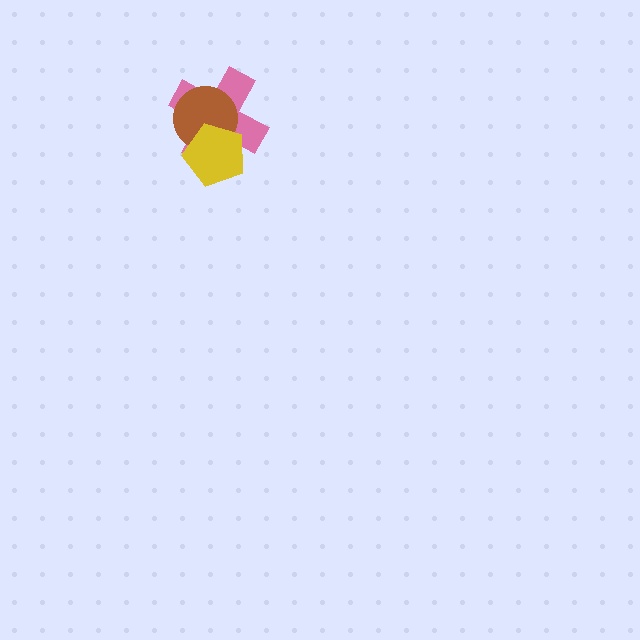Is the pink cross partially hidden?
Yes, it is partially covered by another shape.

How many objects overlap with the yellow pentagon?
2 objects overlap with the yellow pentagon.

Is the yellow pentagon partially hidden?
No, no other shape covers it.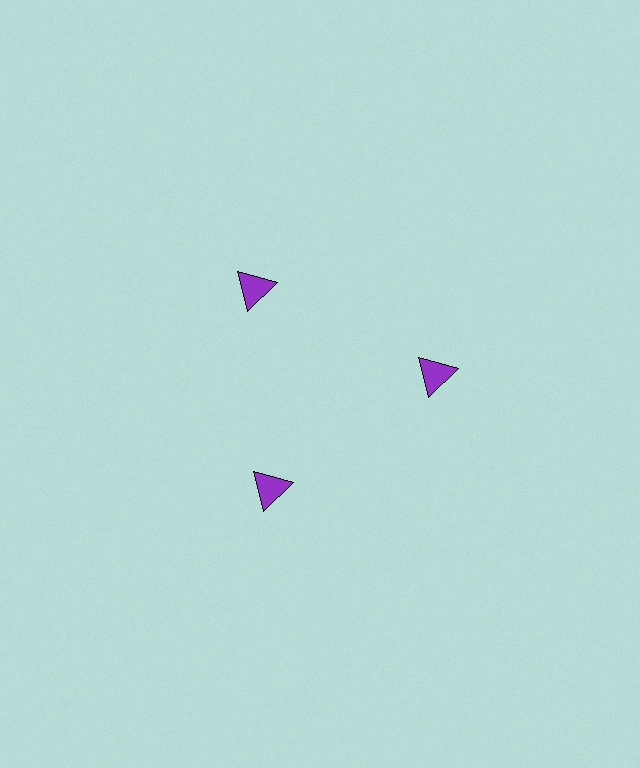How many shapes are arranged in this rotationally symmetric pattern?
There are 3 shapes, arranged in 3 groups of 1.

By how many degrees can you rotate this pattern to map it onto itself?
The pattern maps onto itself every 120 degrees of rotation.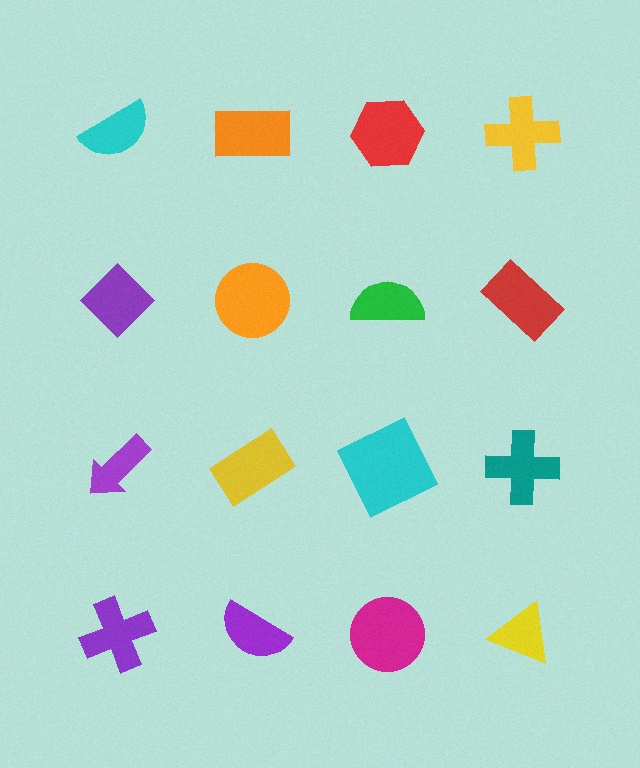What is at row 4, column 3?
A magenta circle.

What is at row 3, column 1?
A purple arrow.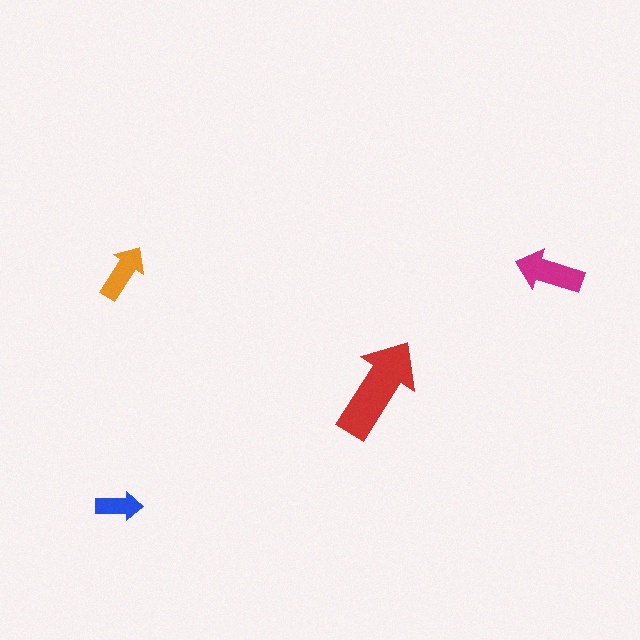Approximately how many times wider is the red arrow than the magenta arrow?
About 1.5 times wider.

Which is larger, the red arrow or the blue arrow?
The red one.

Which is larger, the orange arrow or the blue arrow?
The orange one.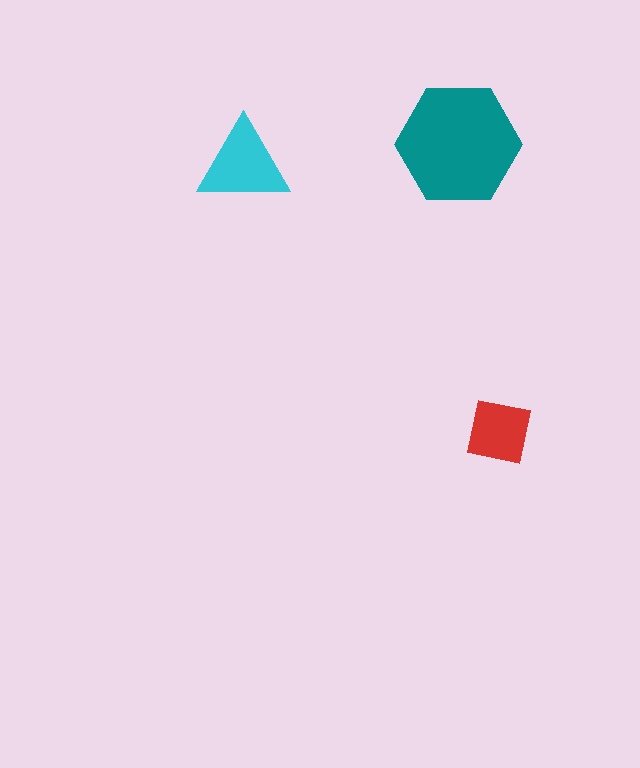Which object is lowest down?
The red square is bottommost.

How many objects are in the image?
There are 3 objects in the image.